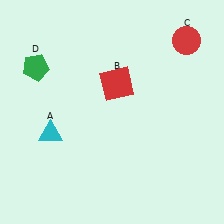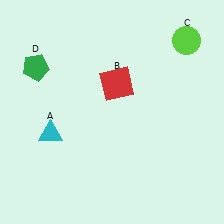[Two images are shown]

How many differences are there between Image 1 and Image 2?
There is 1 difference between the two images.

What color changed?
The circle (C) changed from red in Image 1 to lime in Image 2.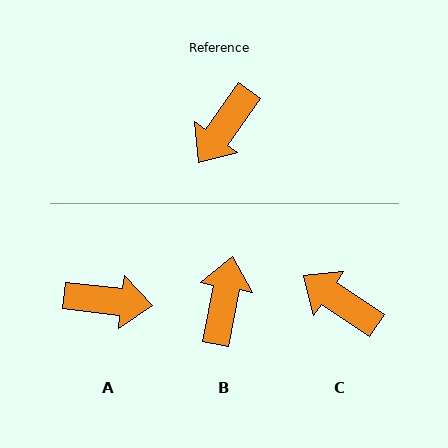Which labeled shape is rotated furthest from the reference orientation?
B, about 155 degrees away.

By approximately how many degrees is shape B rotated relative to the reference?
Approximately 155 degrees clockwise.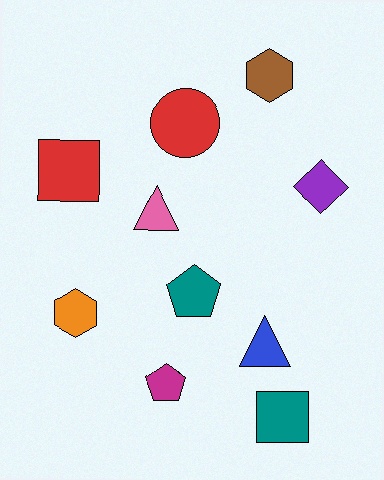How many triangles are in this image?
There are 2 triangles.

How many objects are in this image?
There are 10 objects.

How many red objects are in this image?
There are 2 red objects.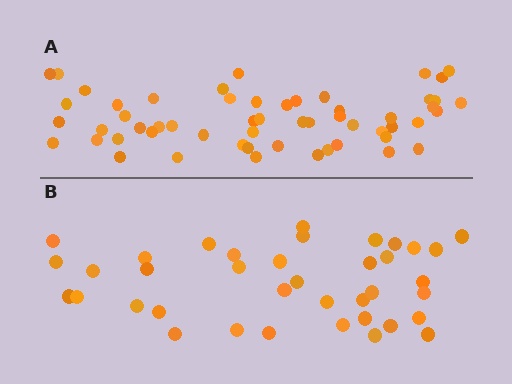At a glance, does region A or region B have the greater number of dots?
Region A (the top region) has more dots.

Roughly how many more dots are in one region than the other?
Region A has approximately 20 more dots than region B.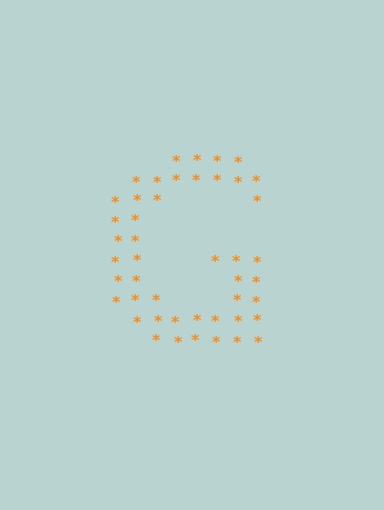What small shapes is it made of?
It is made of small asterisks.